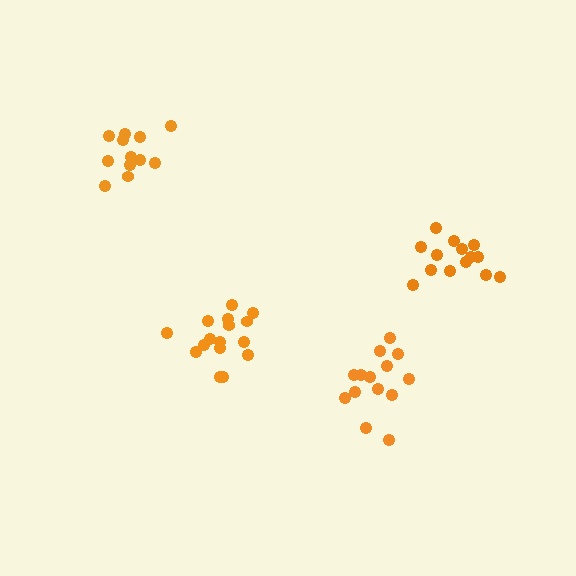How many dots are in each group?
Group 1: 12 dots, Group 2: 16 dots, Group 3: 14 dots, Group 4: 14 dots (56 total).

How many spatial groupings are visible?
There are 4 spatial groupings.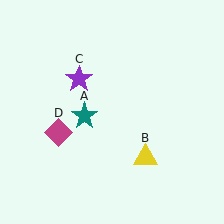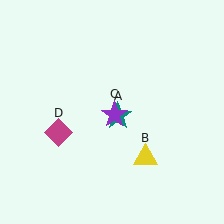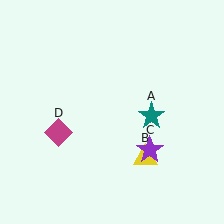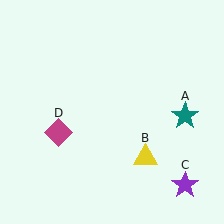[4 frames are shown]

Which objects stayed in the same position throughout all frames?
Yellow triangle (object B) and magenta diamond (object D) remained stationary.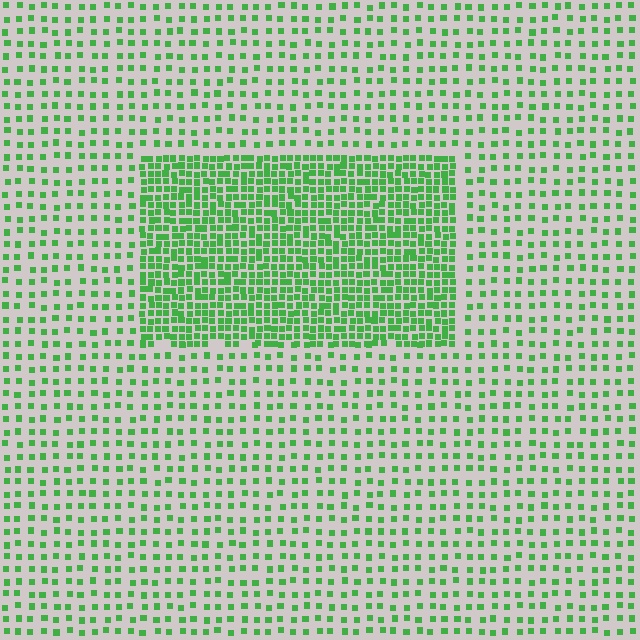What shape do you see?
I see a rectangle.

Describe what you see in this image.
The image contains small green elements arranged at two different densities. A rectangle-shaped region is visible where the elements are more densely packed than the surrounding area.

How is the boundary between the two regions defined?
The boundary is defined by a change in element density (approximately 2.6x ratio). All elements are the same color, size, and shape.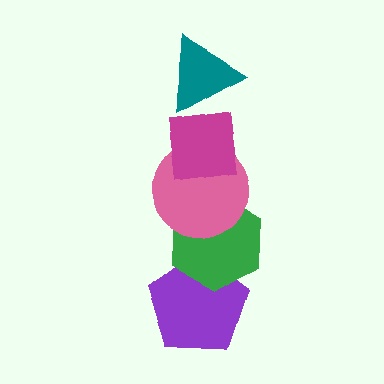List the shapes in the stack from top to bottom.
From top to bottom: the teal triangle, the magenta square, the pink circle, the green hexagon, the purple pentagon.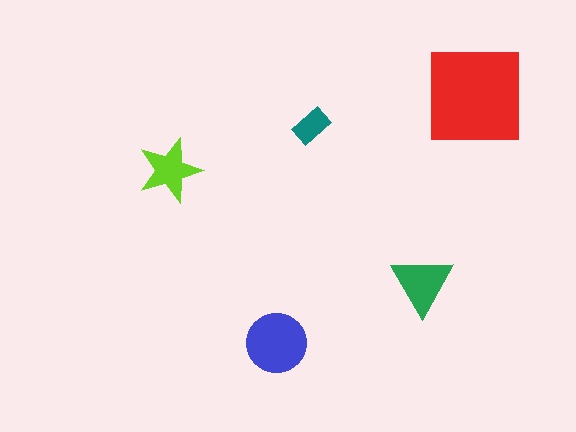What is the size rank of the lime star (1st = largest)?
4th.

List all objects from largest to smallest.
The red square, the blue circle, the green triangle, the lime star, the teal rectangle.